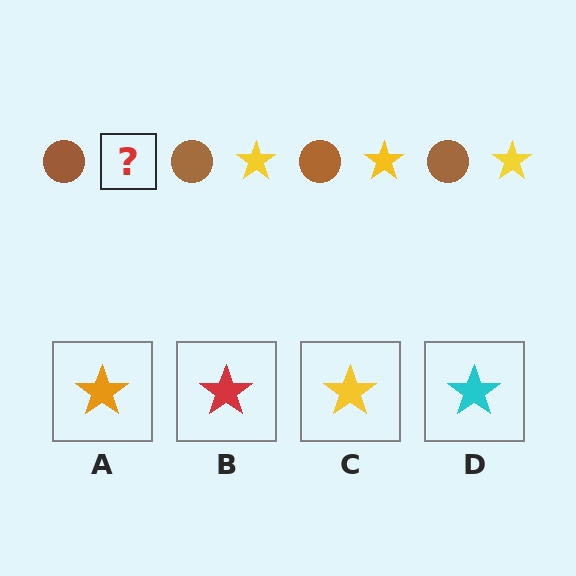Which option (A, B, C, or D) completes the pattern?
C.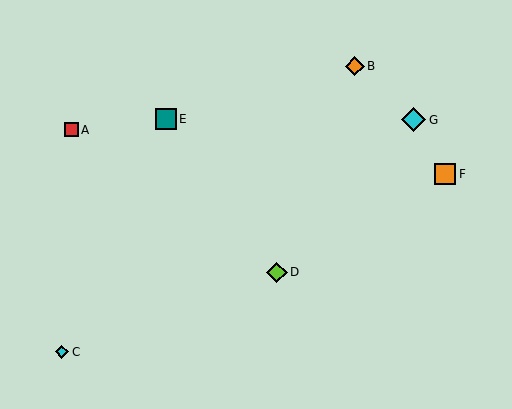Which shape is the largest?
The cyan diamond (labeled G) is the largest.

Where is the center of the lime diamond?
The center of the lime diamond is at (277, 272).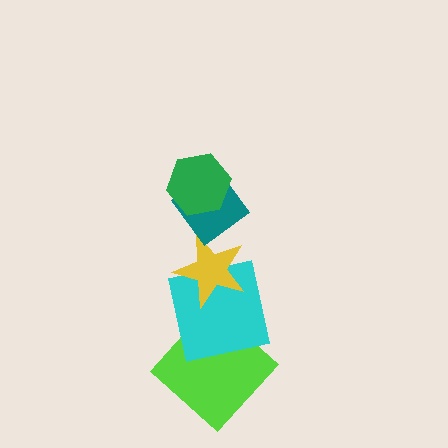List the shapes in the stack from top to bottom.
From top to bottom: the green hexagon, the teal diamond, the yellow star, the cyan square, the lime diamond.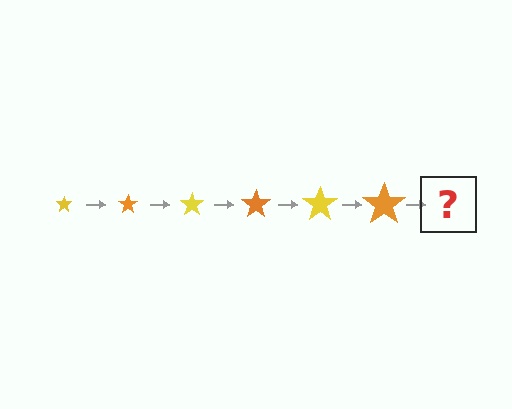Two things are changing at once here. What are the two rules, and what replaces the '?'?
The two rules are that the star grows larger each step and the color cycles through yellow and orange. The '?' should be a yellow star, larger than the previous one.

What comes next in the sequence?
The next element should be a yellow star, larger than the previous one.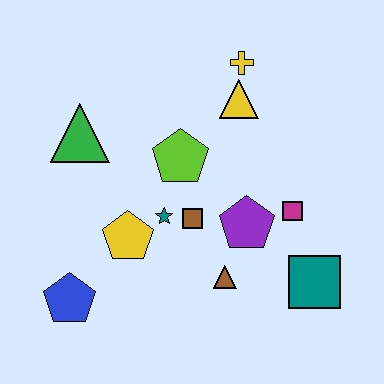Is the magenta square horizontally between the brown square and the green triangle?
No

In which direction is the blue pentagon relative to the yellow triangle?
The blue pentagon is below the yellow triangle.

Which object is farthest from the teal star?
The yellow cross is farthest from the teal star.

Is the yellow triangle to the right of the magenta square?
No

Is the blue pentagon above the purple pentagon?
No